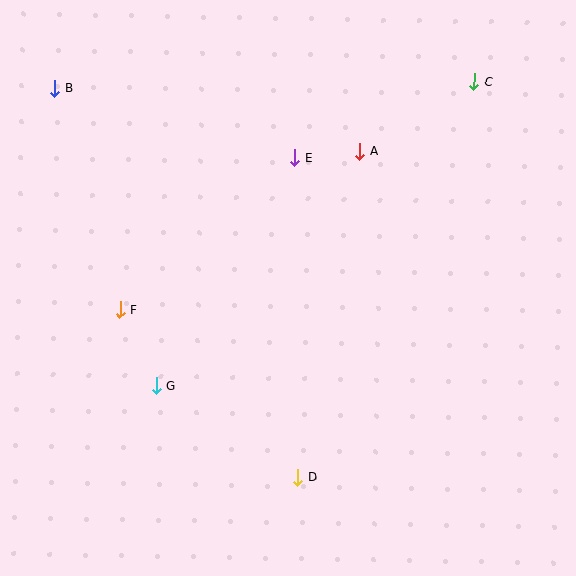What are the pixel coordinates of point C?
Point C is at (474, 82).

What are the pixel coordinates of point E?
Point E is at (295, 158).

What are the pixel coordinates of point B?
Point B is at (55, 88).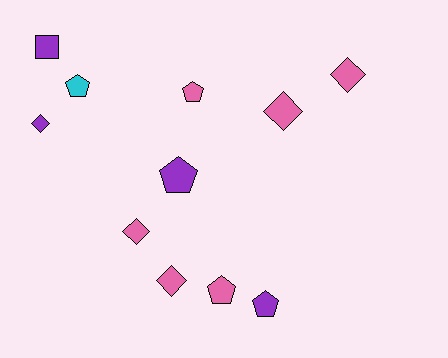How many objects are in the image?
There are 11 objects.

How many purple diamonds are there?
There is 1 purple diamond.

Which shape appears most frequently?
Pentagon, with 5 objects.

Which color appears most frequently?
Pink, with 6 objects.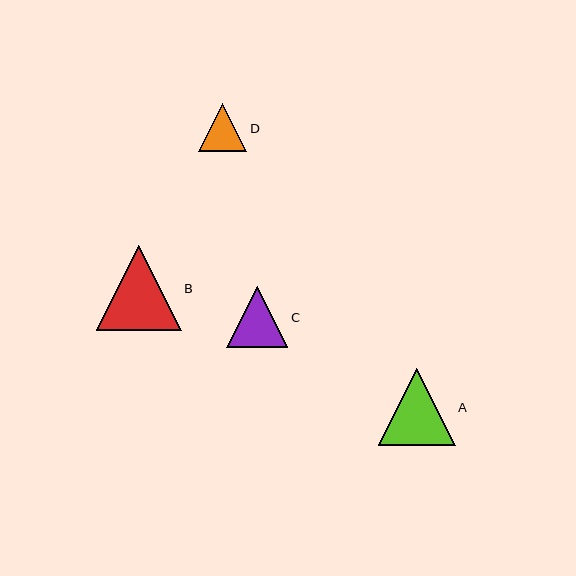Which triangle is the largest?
Triangle B is the largest with a size of approximately 84 pixels.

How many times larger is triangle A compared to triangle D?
Triangle A is approximately 1.6 times the size of triangle D.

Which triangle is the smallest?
Triangle D is the smallest with a size of approximately 48 pixels.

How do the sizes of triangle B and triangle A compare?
Triangle B and triangle A are approximately the same size.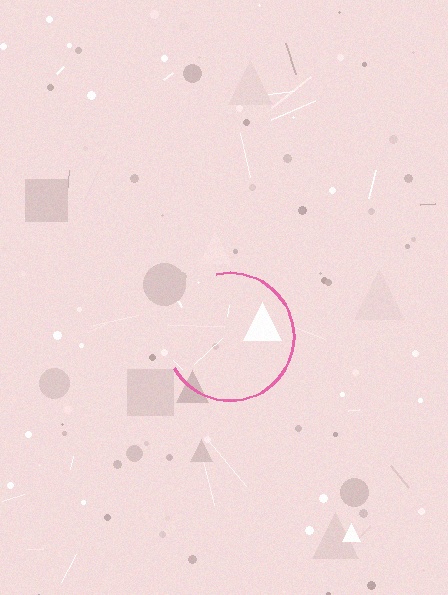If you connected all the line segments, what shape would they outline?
They would outline a circle.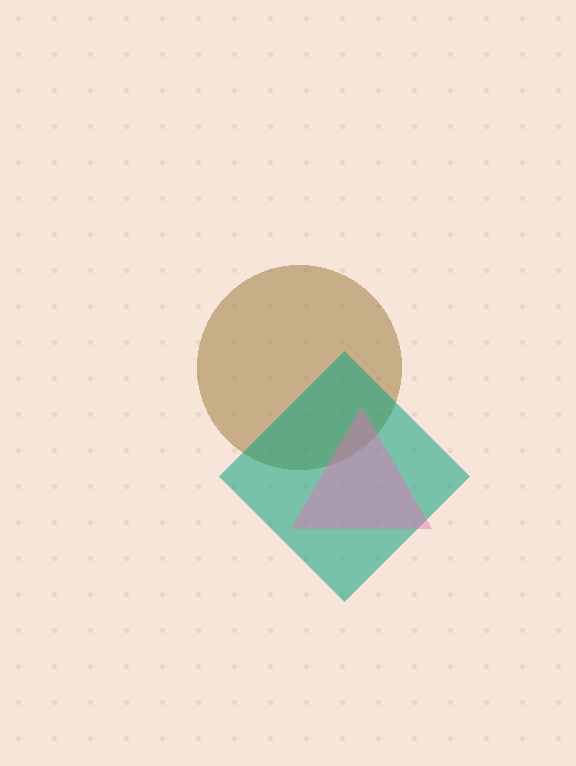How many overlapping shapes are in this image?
There are 3 overlapping shapes in the image.